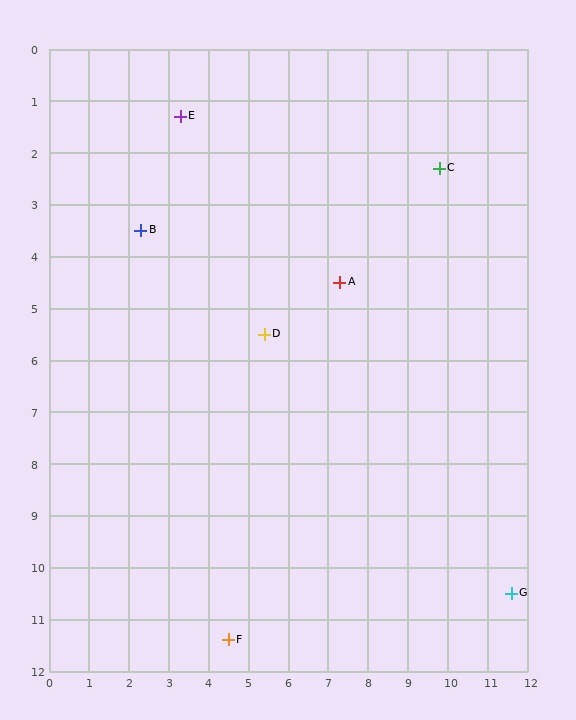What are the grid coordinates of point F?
Point F is at approximately (4.5, 11.4).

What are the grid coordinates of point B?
Point B is at approximately (2.3, 3.5).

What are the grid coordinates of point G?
Point G is at approximately (11.6, 10.5).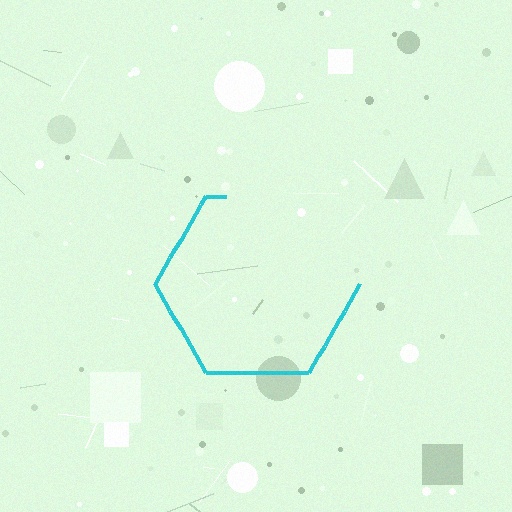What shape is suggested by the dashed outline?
The dashed outline suggests a hexagon.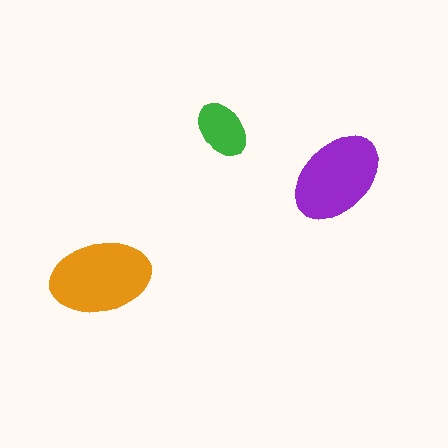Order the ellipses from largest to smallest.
the orange one, the purple one, the green one.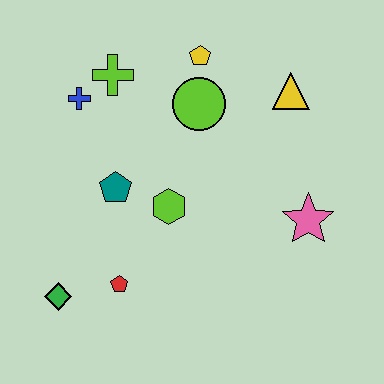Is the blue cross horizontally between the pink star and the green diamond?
Yes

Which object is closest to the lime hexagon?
The teal pentagon is closest to the lime hexagon.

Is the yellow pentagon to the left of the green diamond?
No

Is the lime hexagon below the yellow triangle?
Yes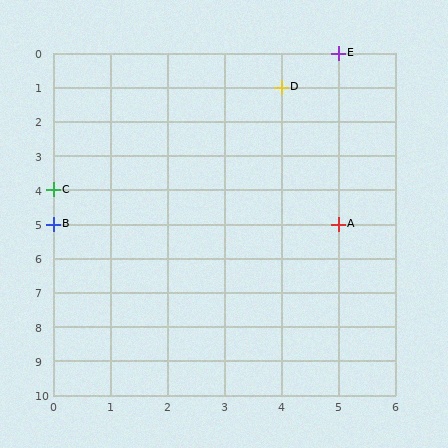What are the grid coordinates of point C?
Point C is at grid coordinates (0, 4).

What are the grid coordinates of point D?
Point D is at grid coordinates (4, 1).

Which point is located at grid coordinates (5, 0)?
Point E is at (5, 0).